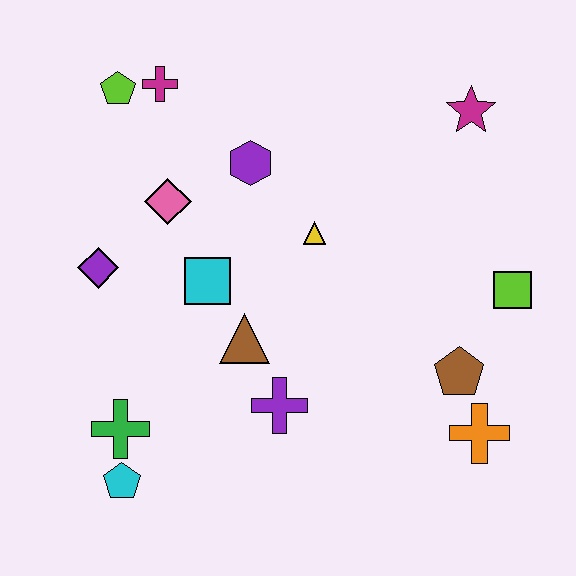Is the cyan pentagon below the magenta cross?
Yes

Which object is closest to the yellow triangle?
The purple hexagon is closest to the yellow triangle.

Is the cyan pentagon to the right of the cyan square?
No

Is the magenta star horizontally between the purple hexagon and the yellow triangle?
No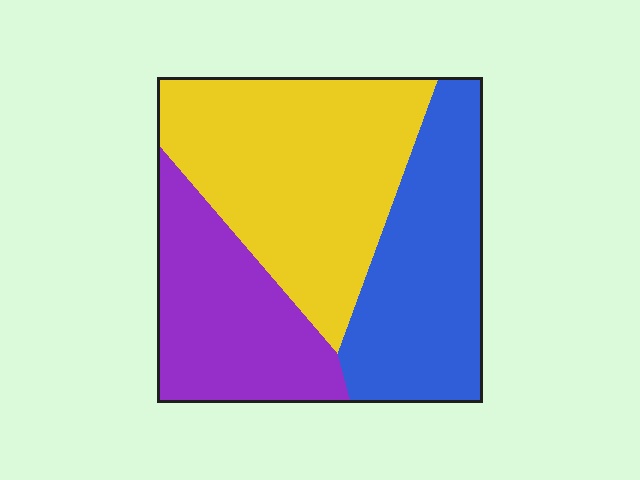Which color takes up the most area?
Yellow, at roughly 40%.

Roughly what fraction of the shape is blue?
Blue takes up between a sixth and a third of the shape.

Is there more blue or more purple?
Blue.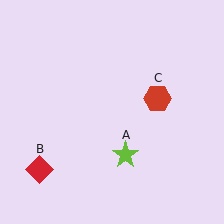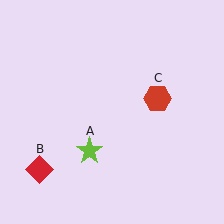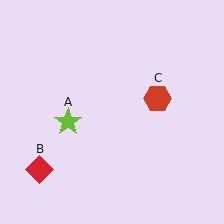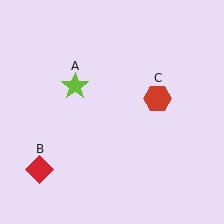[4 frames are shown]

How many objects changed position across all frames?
1 object changed position: lime star (object A).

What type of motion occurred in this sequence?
The lime star (object A) rotated clockwise around the center of the scene.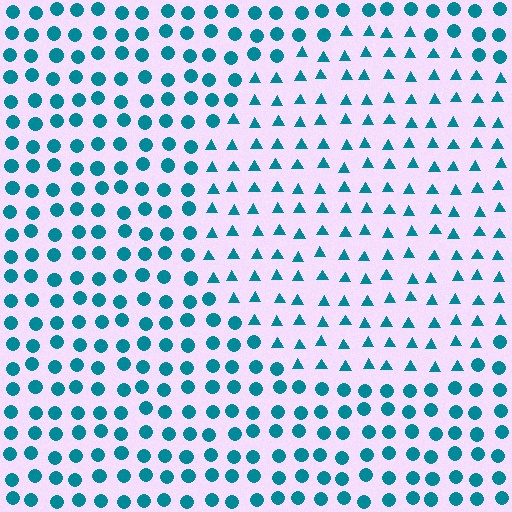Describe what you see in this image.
The image is filled with small teal elements arranged in a uniform grid. A circle-shaped region contains triangles, while the surrounding area contains circles. The boundary is defined purely by the change in element shape.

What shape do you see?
I see a circle.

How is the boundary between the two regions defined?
The boundary is defined by a change in element shape: triangles inside vs. circles outside. All elements share the same color and spacing.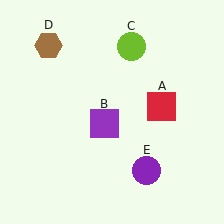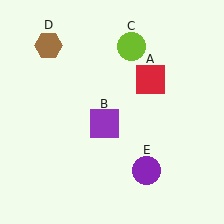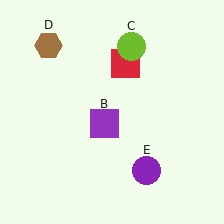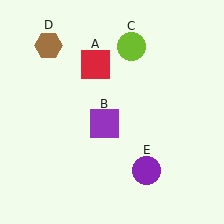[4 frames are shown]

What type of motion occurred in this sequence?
The red square (object A) rotated counterclockwise around the center of the scene.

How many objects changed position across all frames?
1 object changed position: red square (object A).